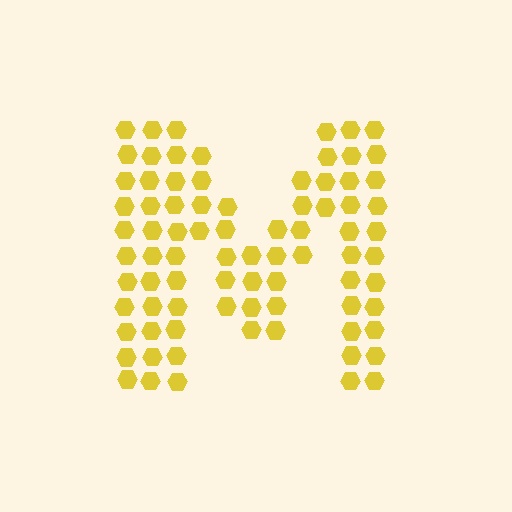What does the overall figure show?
The overall figure shows the letter M.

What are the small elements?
The small elements are hexagons.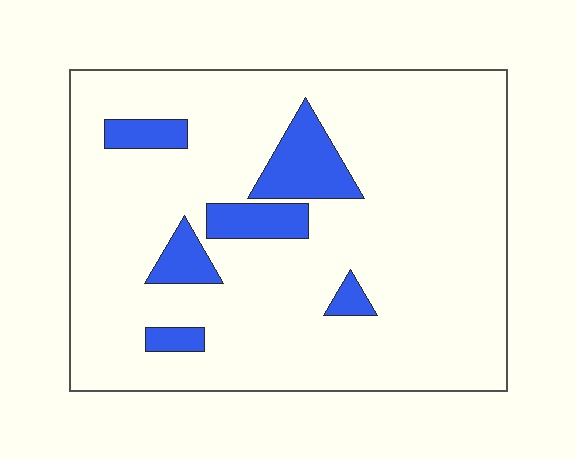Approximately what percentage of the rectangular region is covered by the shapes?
Approximately 15%.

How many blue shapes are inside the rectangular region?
6.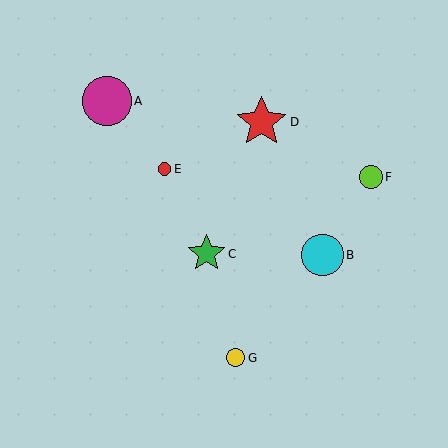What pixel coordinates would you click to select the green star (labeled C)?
Click at (207, 254) to select the green star C.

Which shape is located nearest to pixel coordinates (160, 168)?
The red circle (labeled E) at (165, 169) is nearest to that location.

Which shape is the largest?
The red star (labeled D) is the largest.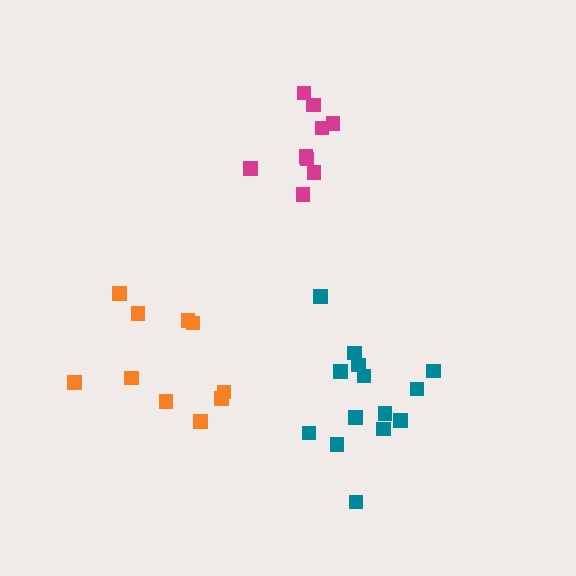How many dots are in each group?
Group 1: 10 dots, Group 2: 14 dots, Group 3: 9 dots (33 total).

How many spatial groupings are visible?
There are 3 spatial groupings.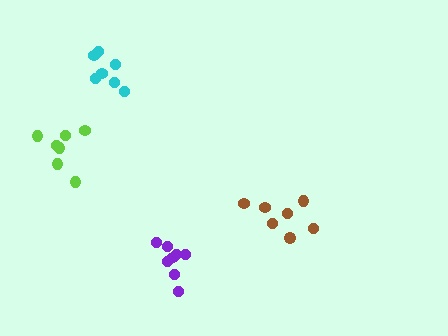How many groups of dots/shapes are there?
There are 4 groups.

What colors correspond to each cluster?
The clusters are colored: purple, lime, brown, cyan.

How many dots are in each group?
Group 1: 8 dots, Group 2: 7 dots, Group 3: 7 dots, Group 4: 7 dots (29 total).